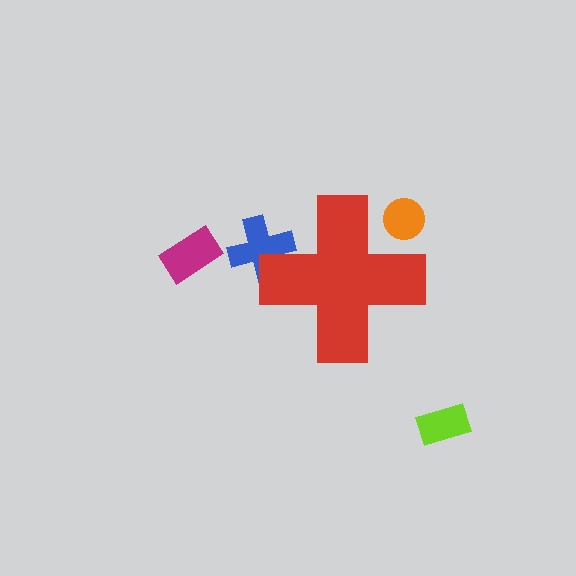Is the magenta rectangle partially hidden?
No, the magenta rectangle is fully visible.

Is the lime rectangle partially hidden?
No, the lime rectangle is fully visible.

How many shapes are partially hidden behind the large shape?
2 shapes are partially hidden.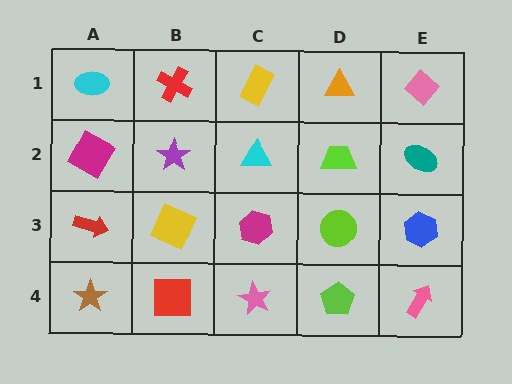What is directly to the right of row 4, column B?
A pink star.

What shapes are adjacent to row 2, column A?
A cyan ellipse (row 1, column A), a red arrow (row 3, column A), a purple star (row 2, column B).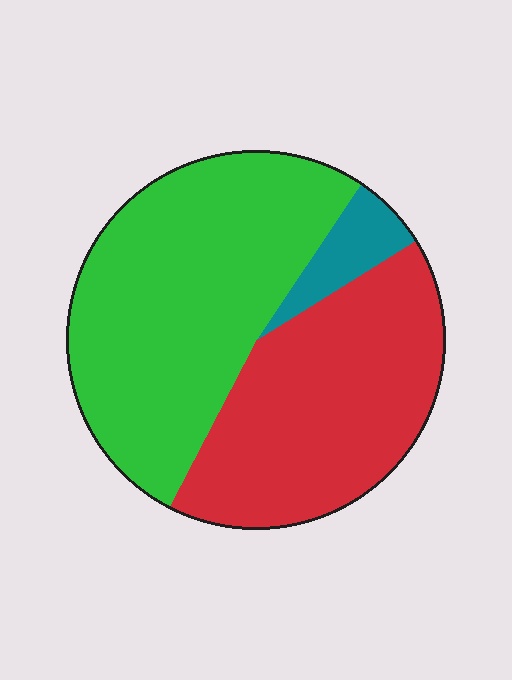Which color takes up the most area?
Green, at roughly 50%.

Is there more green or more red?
Green.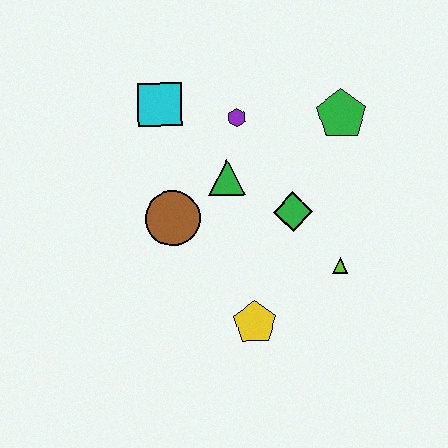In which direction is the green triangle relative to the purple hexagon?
The green triangle is below the purple hexagon.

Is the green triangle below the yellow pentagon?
No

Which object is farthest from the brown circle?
The green pentagon is farthest from the brown circle.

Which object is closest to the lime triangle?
The green diamond is closest to the lime triangle.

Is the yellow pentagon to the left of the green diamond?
Yes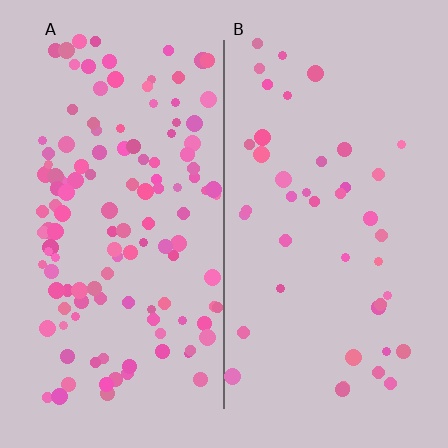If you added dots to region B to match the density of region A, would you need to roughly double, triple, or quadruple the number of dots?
Approximately triple.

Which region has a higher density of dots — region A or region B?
A (the left).